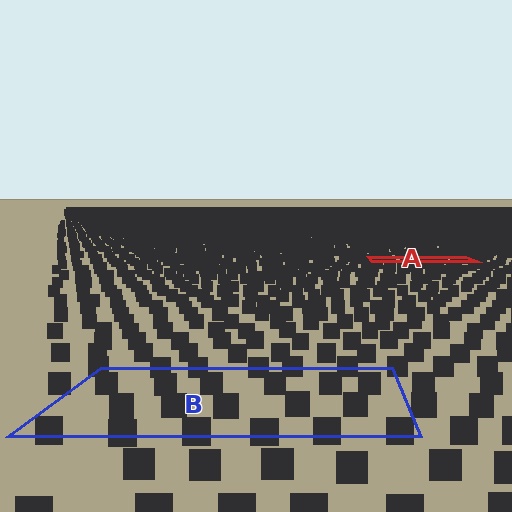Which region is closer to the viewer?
Region B is closer. The texture elements there are larger and more spread out.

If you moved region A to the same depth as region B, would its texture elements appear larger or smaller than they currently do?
They would appear larger. At a closer depth, the same texture elements are projected at a bigger on-screen size.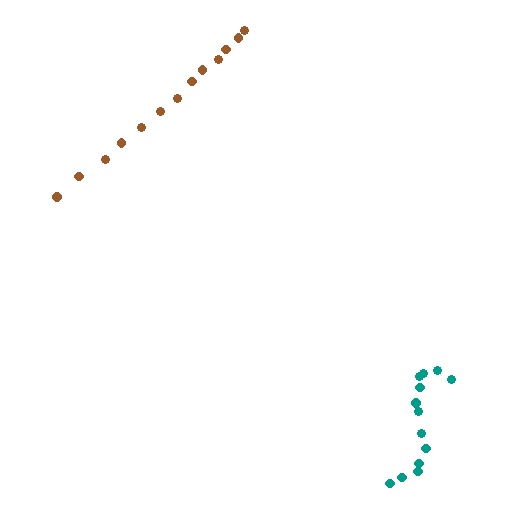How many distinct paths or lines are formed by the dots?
There are 2 distinct paths.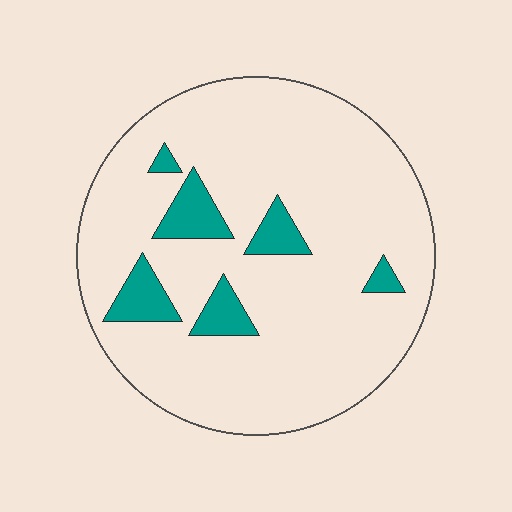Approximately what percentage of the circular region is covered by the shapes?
Approximately 10%.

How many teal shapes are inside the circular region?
6.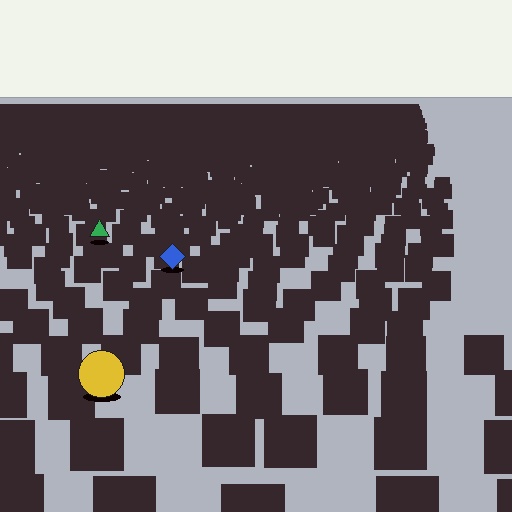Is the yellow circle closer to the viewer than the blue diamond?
Yes. The yellow circle is closer — you can tell from the texture gradient: the ground texture is coarser near it.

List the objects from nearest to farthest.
From nearest to farthest: the yellow circle, the blue diamond, the green triangle.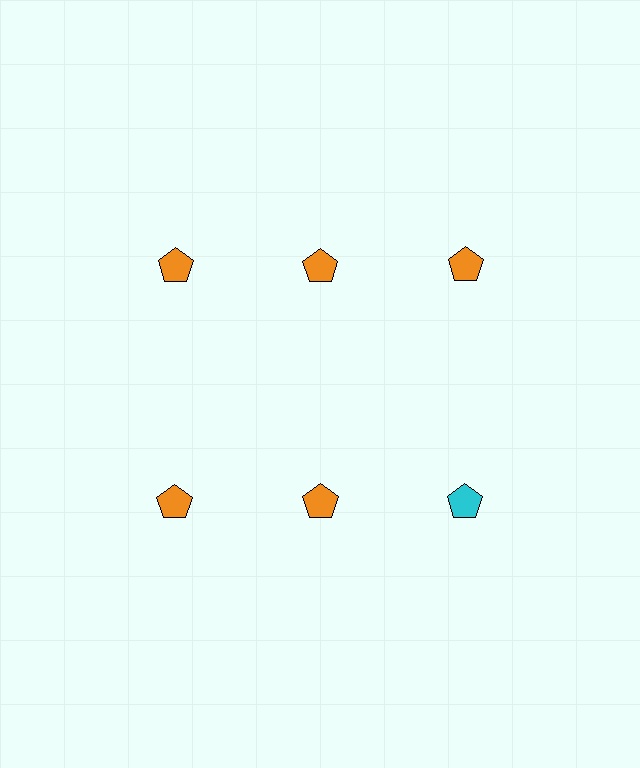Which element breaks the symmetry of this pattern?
The cyan pentagon in the second row, center column breaks the symmetry. All other shapes are orange pentagons.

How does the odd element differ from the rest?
It has a different color: cyan instead of orange.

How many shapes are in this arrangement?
There are 6 shapes arranged in a grid pattern.